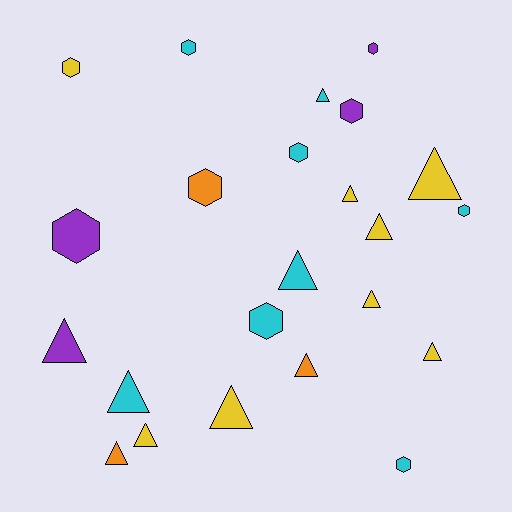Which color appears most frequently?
Cyan, with 8 objects.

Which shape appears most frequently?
Triangle, with 13 objects.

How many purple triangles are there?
There is 1 purple triangle.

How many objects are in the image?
There are 23 objects.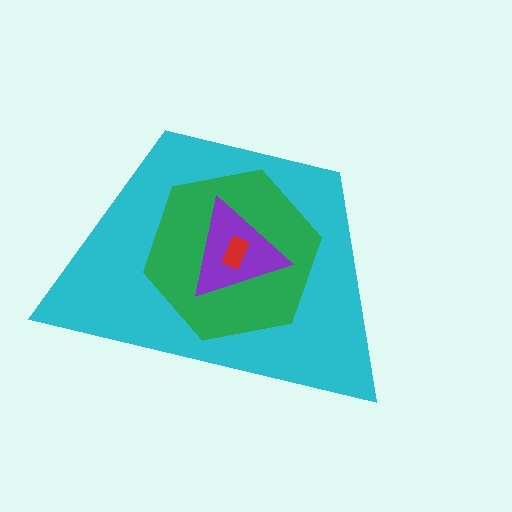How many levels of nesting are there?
4.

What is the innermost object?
The red rectangle.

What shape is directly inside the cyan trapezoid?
The green hexagon.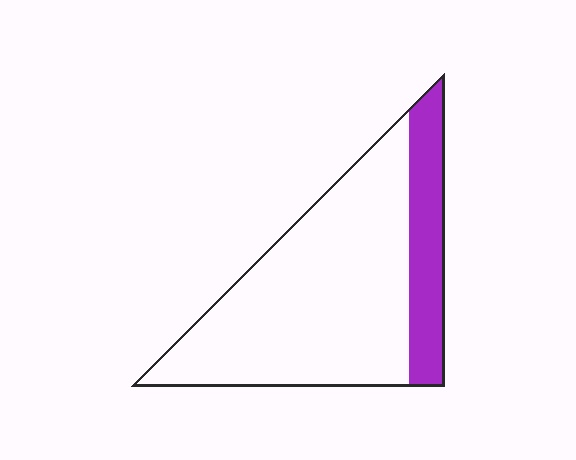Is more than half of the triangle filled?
No.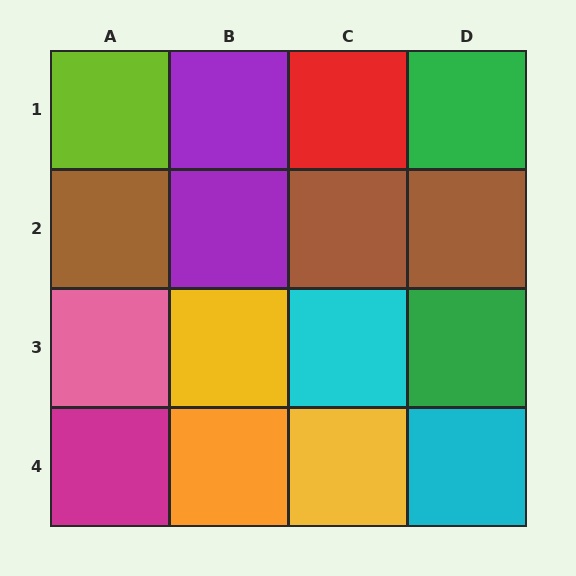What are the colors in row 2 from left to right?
Brown, purple, brown, brown.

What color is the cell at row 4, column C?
Yellow.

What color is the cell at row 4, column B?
Orange.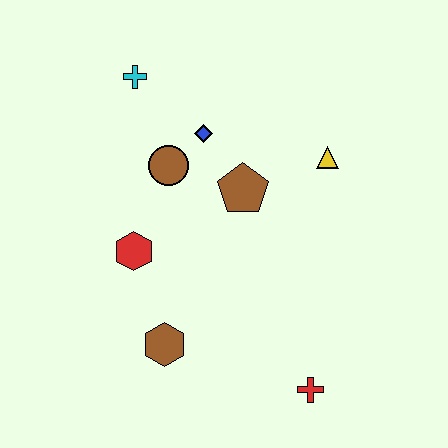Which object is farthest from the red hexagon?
The red cross is farthest from the red hexagon.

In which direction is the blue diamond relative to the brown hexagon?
The blue diamond is above the brown hexagon.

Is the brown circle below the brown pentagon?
No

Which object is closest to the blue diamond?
The brown circle is closest to the blue diamond.